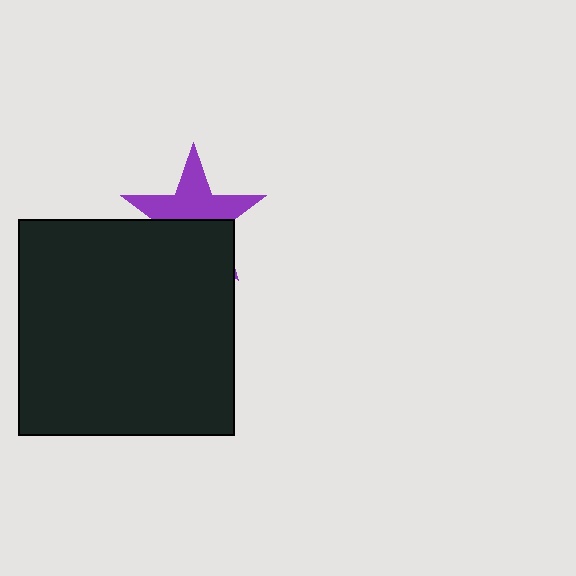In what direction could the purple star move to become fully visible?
The purple star could move up. That would shift it out from behind the black square entirely.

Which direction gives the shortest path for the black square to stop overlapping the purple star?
Moving down gives the shortest separation.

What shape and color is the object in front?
The object in front is a black square.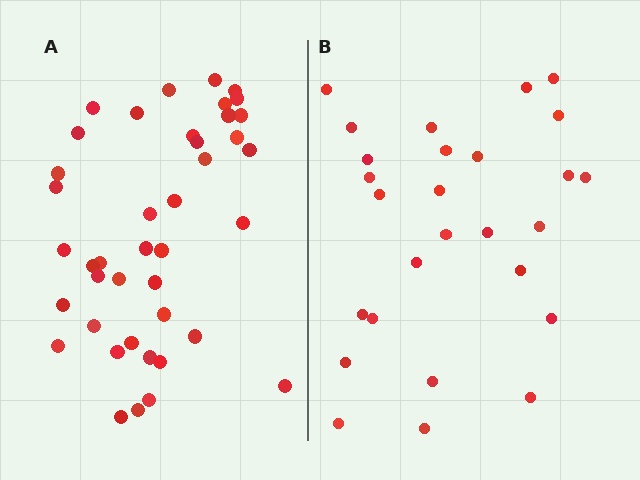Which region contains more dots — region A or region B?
Region A (the left region) has more dots.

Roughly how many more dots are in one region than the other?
Region A has approximately 15 more dots than region B.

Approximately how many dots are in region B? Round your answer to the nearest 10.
About 30 dots. (The exact count is 27, which rounds to 30.)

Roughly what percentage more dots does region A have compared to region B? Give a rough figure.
About 50% more.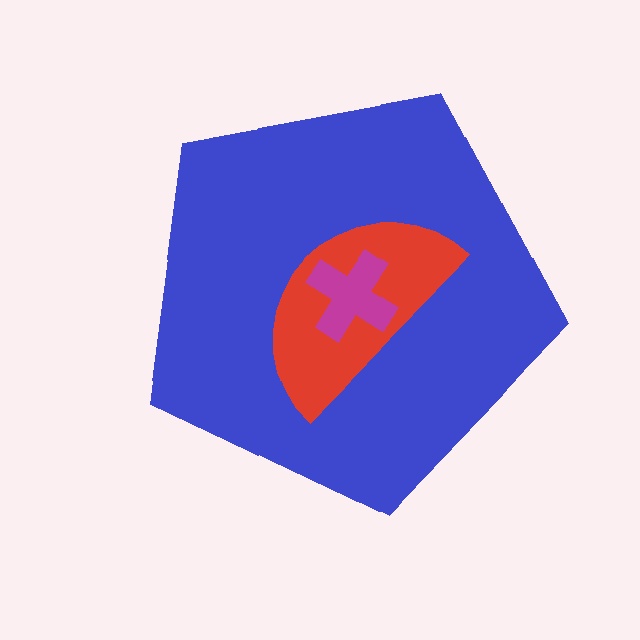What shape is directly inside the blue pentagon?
The red semicircle.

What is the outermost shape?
The blue pentagon.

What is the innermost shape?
The magenta cross.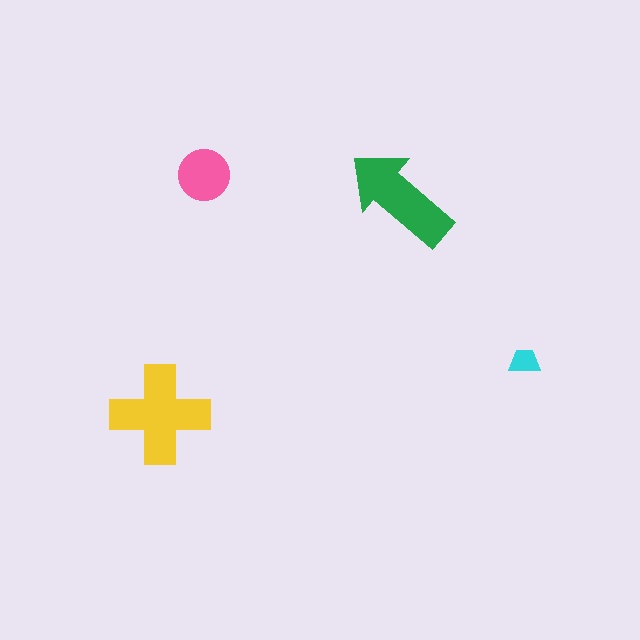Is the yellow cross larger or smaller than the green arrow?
Larger.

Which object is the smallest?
The cyan trapezoid.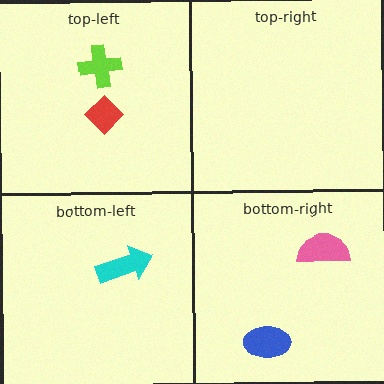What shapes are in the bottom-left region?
The cyan arrow.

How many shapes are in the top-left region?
2.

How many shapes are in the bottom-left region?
1.